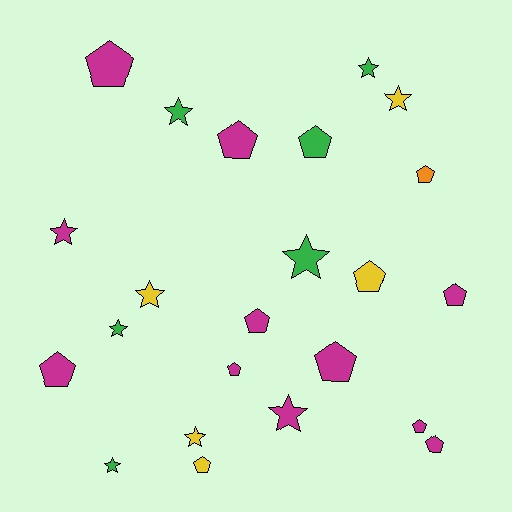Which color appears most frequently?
Magenta, with 11 objects.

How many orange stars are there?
There are no orange stars.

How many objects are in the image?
There are 23 objects.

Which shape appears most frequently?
Pentagon, with 13 objects.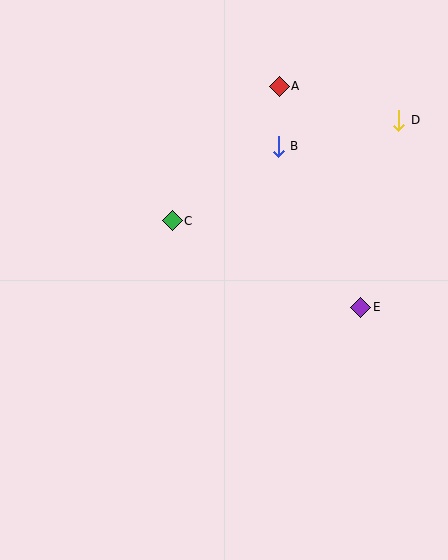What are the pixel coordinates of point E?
Point E is at (361, 307).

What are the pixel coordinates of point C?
Point C is at (172, 221).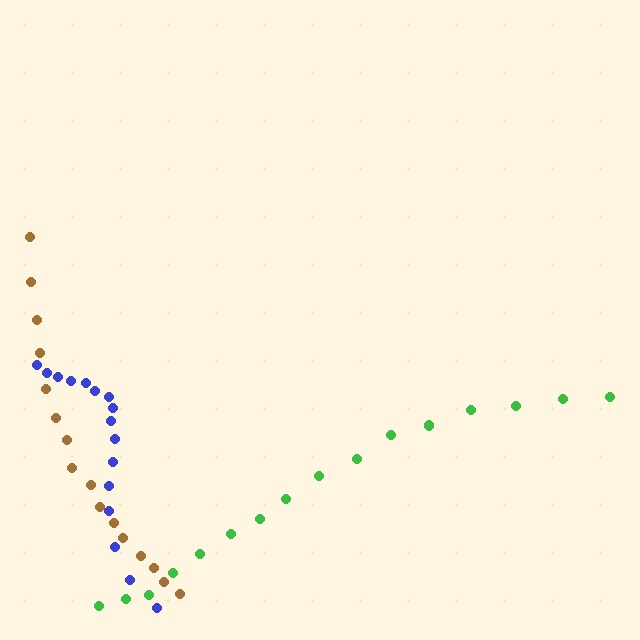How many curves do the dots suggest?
There are 3 distinct paths.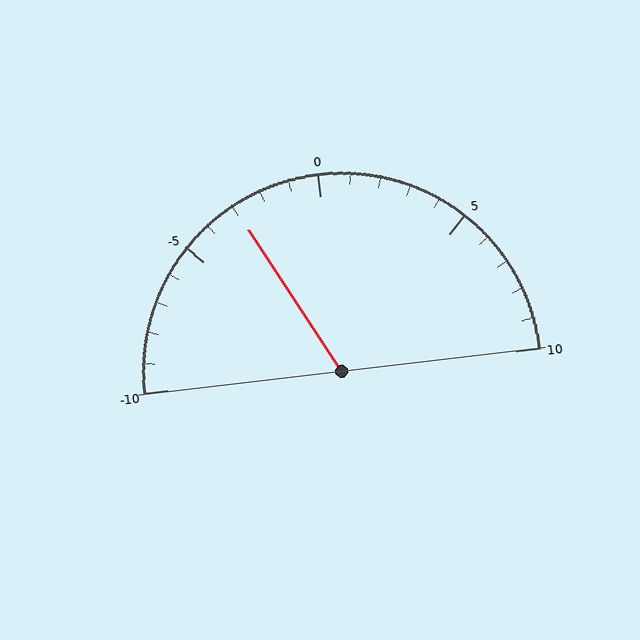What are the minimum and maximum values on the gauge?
The gauge ranges from -10 to 10.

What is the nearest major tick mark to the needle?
The nearest major tick mark is -5.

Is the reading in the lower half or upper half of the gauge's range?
The reading is in the lower half of the range (-10 to 10).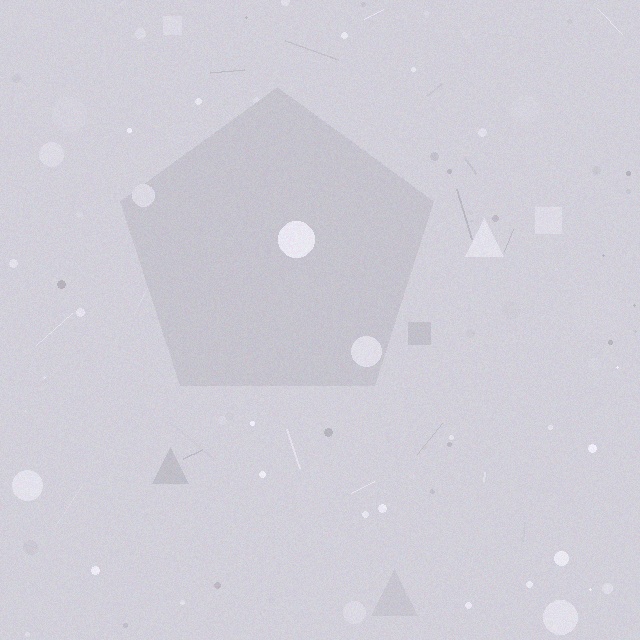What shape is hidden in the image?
A pentagon is hidden in the image.